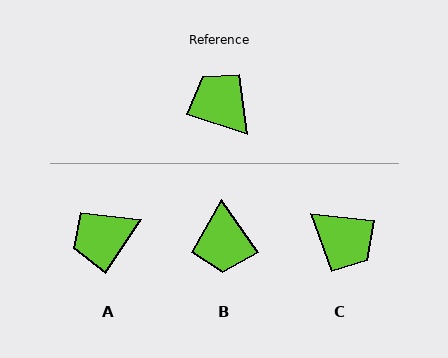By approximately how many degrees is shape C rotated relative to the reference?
Approximately 168 degrees clockwise.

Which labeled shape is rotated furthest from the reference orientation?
C, about 168 degrees away.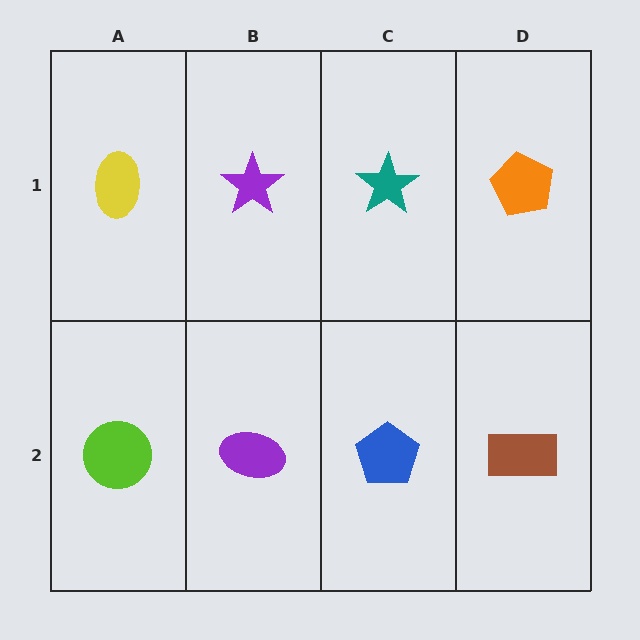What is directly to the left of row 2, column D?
A blue pentagon.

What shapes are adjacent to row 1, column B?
A purple ellipse (row 2, column B), a yellow ellipse (row 1, column A), a teal star (row 1, column C).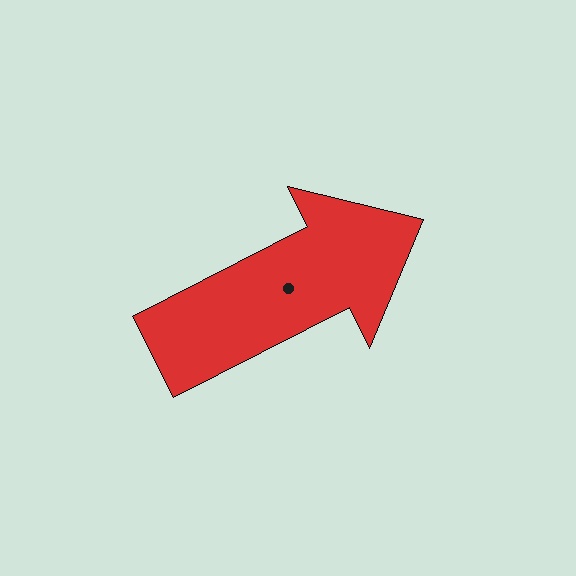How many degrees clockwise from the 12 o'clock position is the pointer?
Approximately 63 degrees.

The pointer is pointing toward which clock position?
Roughly 2 o'clock.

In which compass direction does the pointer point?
Northeast.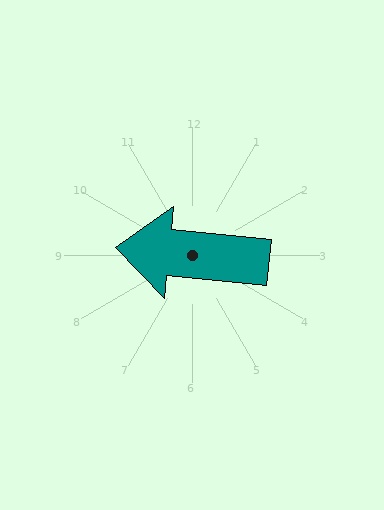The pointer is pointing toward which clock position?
Roughly 9 o'clock.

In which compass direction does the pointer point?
West.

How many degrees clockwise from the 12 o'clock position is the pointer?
Approximately 275 degrees.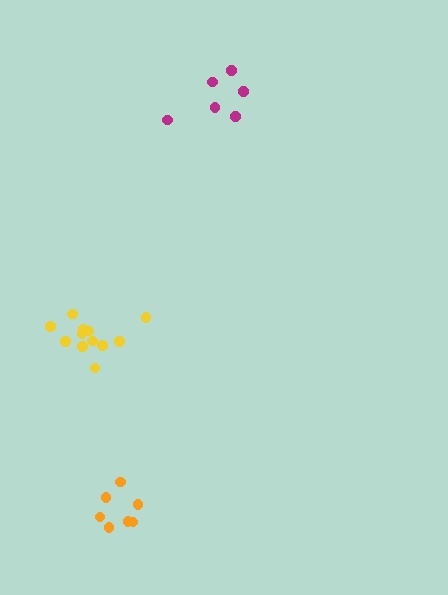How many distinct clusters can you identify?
There are 3 distinct clusters.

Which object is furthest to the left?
The yellow cluster is leftmost.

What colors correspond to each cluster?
The clusters are colored: yellow, orange, magenta.